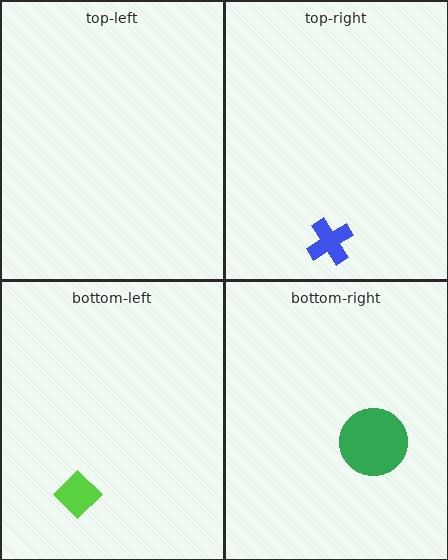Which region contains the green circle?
The bottom-right region.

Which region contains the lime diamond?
The bottom-left region.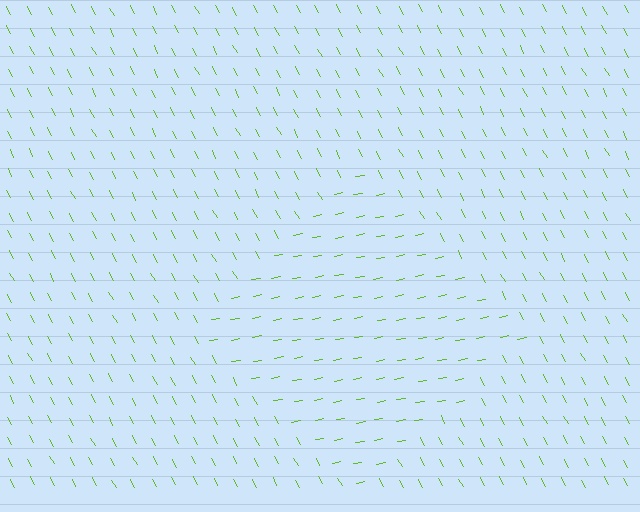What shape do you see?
I see a diamond.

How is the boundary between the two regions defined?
The boundary is defined purely by a change in line orientation (approximately 73 degrees difference). All lines are the same color and thickness.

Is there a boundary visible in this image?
Yes, there is a texture boundary formed by a change in line orientation.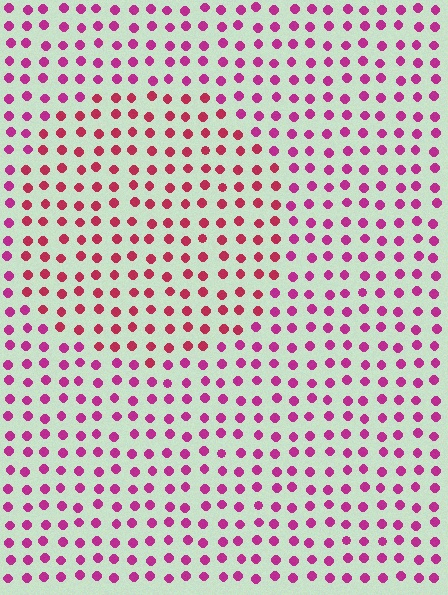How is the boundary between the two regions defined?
The boundary is defined purely by a slight shift in hue (about 26 degrees). Spacing, size, and orientation are identical on both sides.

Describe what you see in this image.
The image is filled with small magenta elements in a uniform arrangement. A circle-shaped region is visible where the elements are tinted to a slightly different hue, forming a subtle color boundary.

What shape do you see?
I see a circle.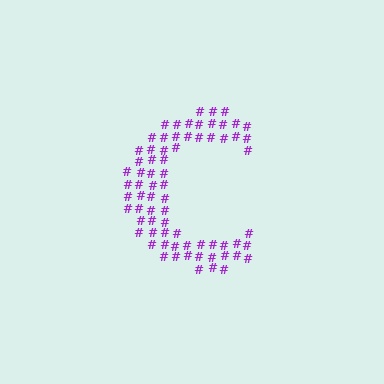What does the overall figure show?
The overall figure shows the letter C.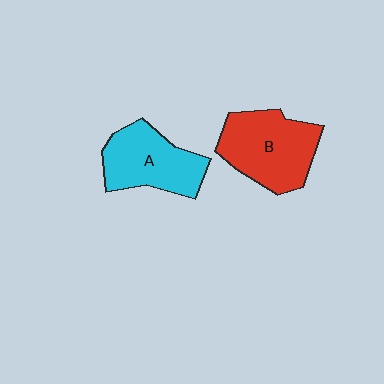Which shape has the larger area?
Shape B (red).